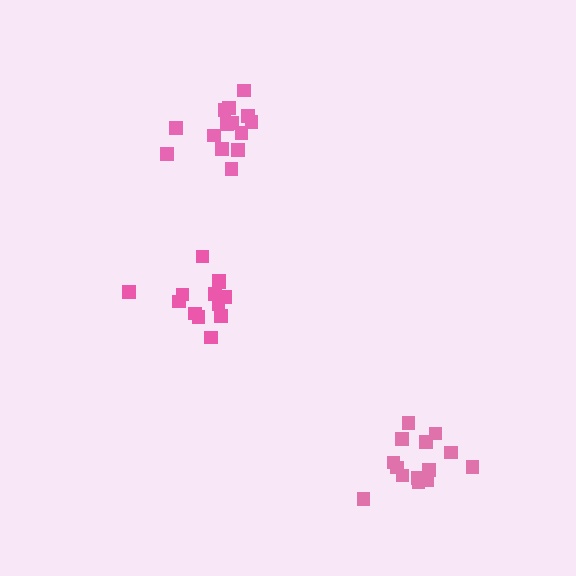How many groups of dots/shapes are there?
There are 3 groups.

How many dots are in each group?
Group 1: 14 dots, Group 2: 14 dots, Group 3: 13 dots (41 total).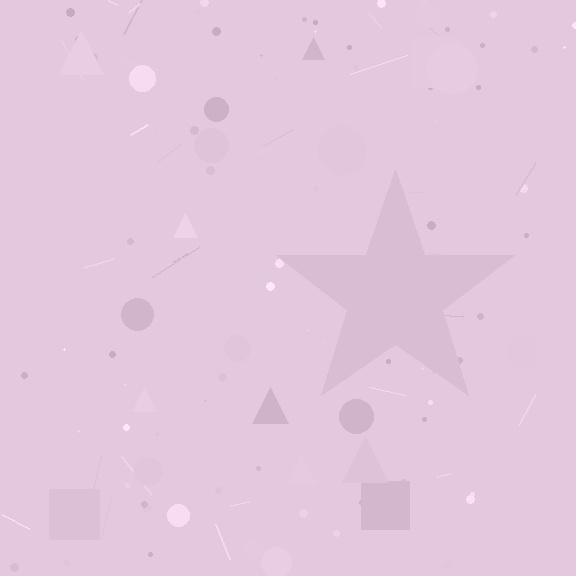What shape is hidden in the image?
A star is hidden in the image.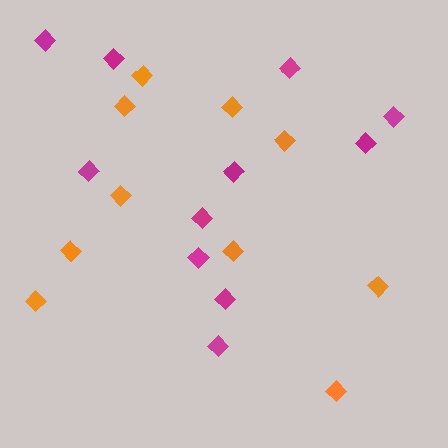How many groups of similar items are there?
There are 2 groups: one group of magenta diamonds (11) and one group of orange diamonds (10).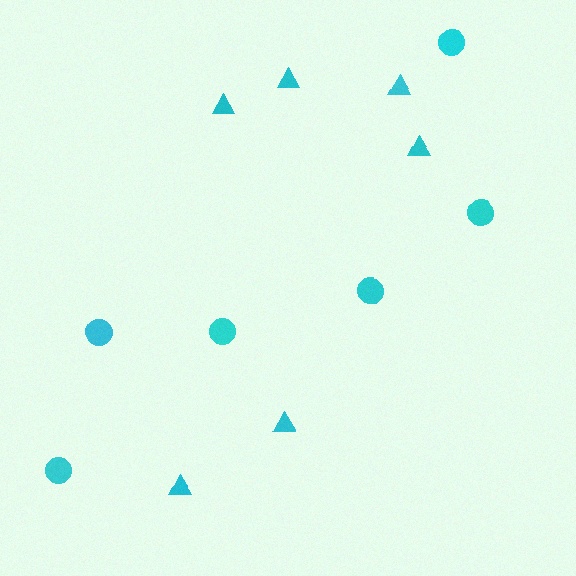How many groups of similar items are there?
There are 2 groups: one group of circles (6) and one group of triangles (6).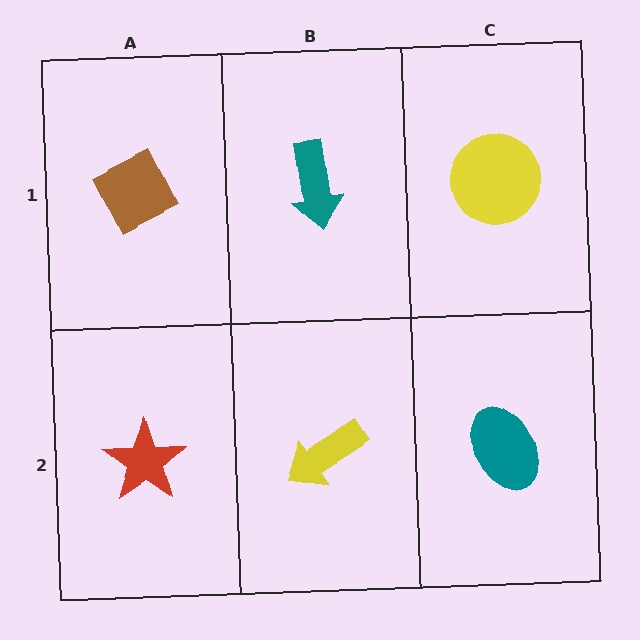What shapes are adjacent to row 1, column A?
A red star (row 2, column A), a teal arrow (row 1, column B).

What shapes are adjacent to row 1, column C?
A teal ellipse (row 2, column C), a teal arrow (row 1, column B).